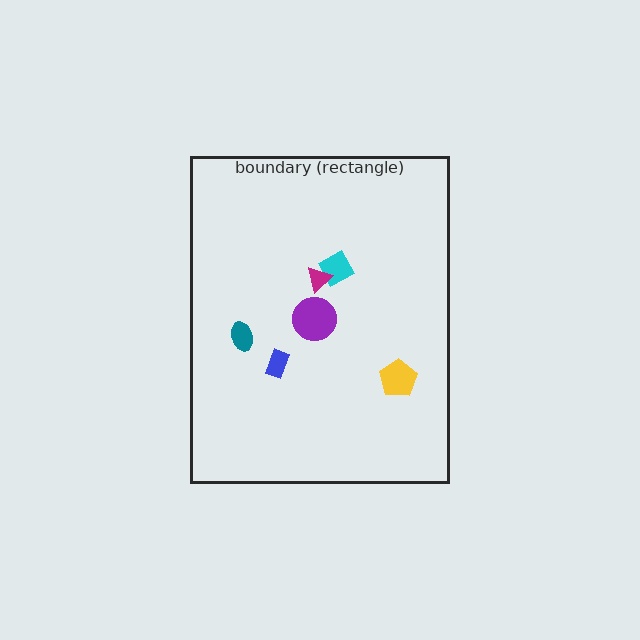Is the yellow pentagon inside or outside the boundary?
Inside.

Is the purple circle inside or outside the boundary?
Inside.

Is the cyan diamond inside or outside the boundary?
Inside.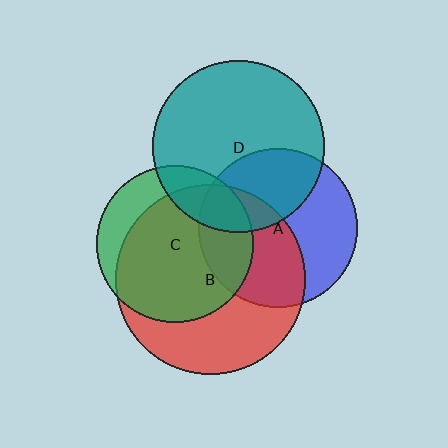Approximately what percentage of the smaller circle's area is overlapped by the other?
Approximately 15%.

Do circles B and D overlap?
Yes.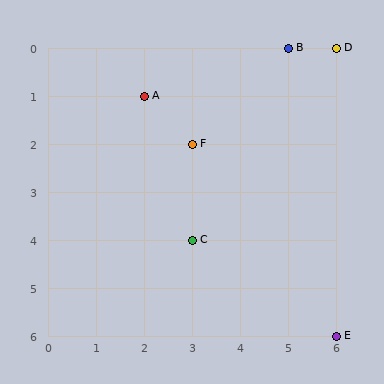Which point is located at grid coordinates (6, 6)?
Point E is at (6, 6).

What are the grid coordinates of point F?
Point F is at grid coordinates (3, 2).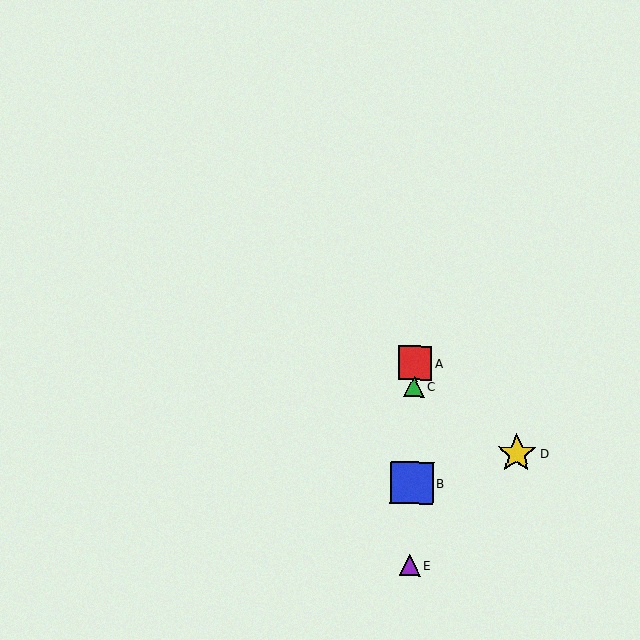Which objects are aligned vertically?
Objects A, B, C, E are aligned vertically.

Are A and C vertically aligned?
Yes, both are at x≈415.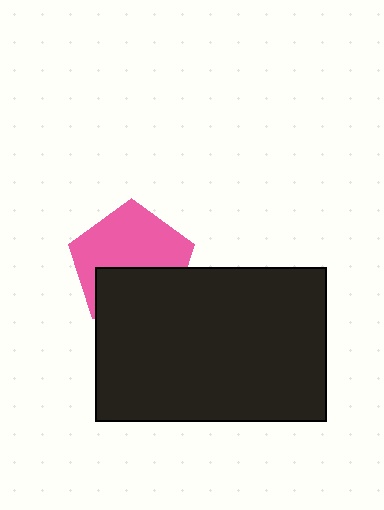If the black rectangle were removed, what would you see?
You would see the complete pink pentagon.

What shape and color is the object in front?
The object in front is a black rectangle.